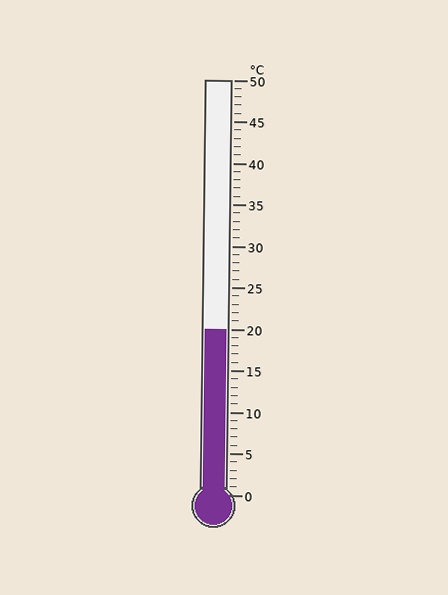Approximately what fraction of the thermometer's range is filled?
The thermometer is filled to approximately 40% of its range.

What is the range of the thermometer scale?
The thermometer scale ranges from 0°C to 50°C.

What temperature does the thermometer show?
The thermometer shows approximately 20°C.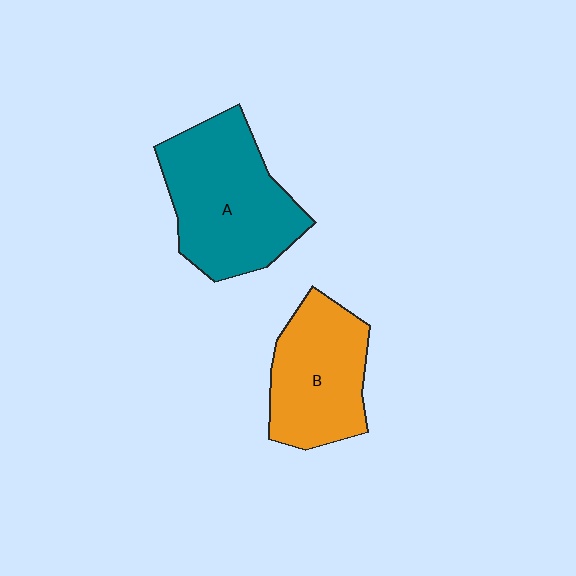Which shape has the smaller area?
Shape B (orange).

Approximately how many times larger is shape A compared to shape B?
Approximately 1.3 times.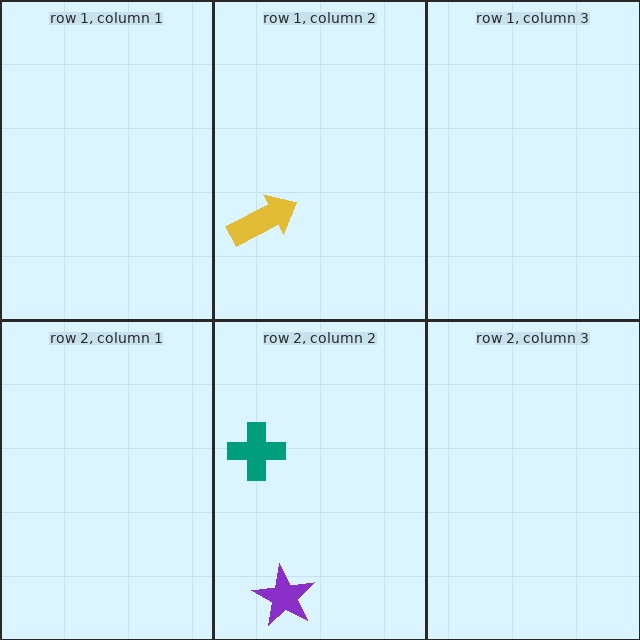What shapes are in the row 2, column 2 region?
The purple star, the teal cross.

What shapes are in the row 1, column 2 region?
The yellow arrow.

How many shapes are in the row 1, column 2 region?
1.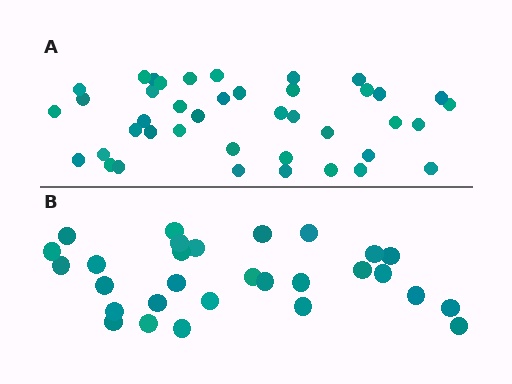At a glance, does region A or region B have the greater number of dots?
Region A (the top region) has more dots.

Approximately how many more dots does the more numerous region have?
Region A has roughly 12 or so more dots than region B.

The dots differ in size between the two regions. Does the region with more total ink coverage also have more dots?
No. Region B has more total ink coverage because its dots are larger, but region A actually contains more individual dots. Total area can be misleading — the number of items is what matters here.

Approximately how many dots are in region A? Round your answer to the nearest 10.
About 40 dots. (The exact count is 41, which rounds to 40.)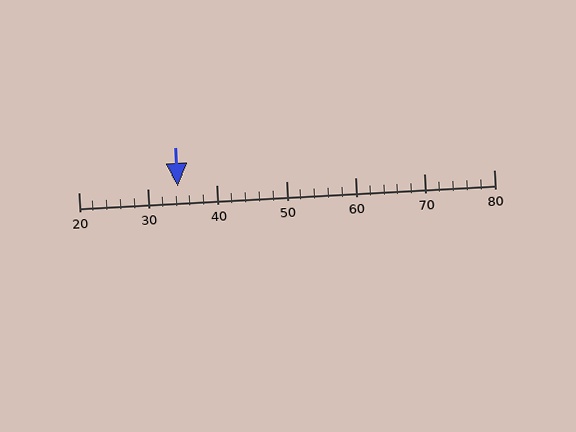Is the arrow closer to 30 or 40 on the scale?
The arrow is closer to 30.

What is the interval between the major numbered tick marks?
The major tick marks are spaced 10 units apart.